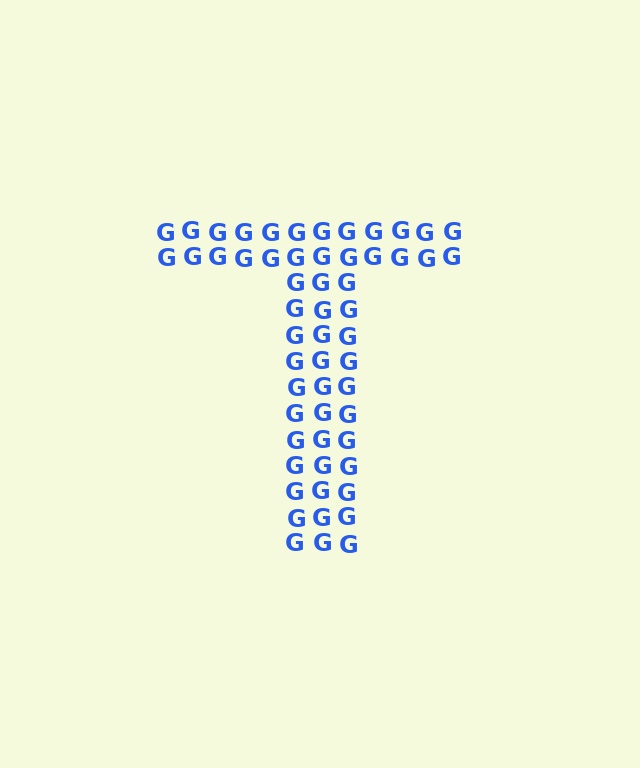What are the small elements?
The small elements are letter G's.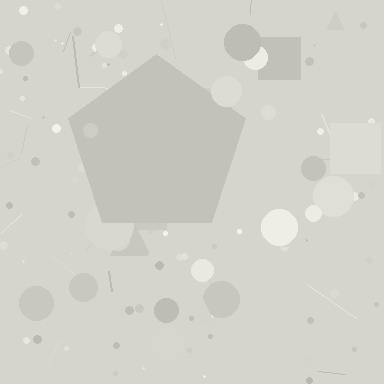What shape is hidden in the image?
A pentagon is hidden in the image.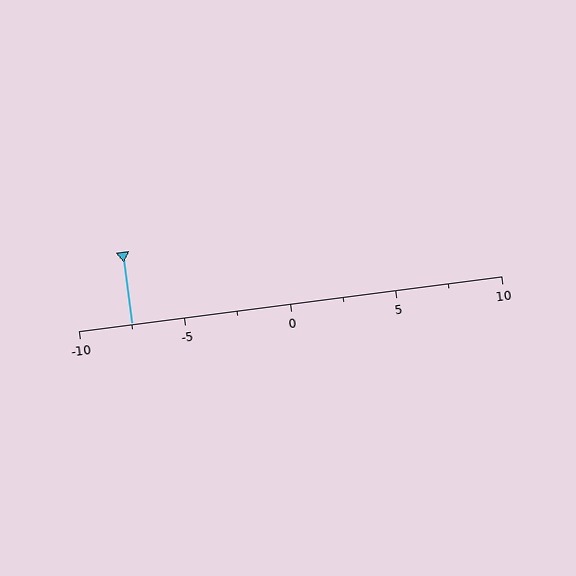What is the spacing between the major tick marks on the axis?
The major ticks are spaced 5 apart.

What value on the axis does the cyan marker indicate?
The marker indicates approximately -7.5.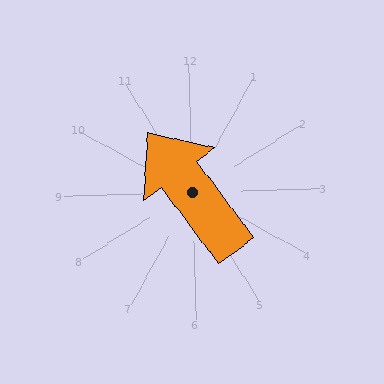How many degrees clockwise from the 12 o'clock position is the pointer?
Approximately 325 degrees.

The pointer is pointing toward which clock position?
Roughly 11 o'clock.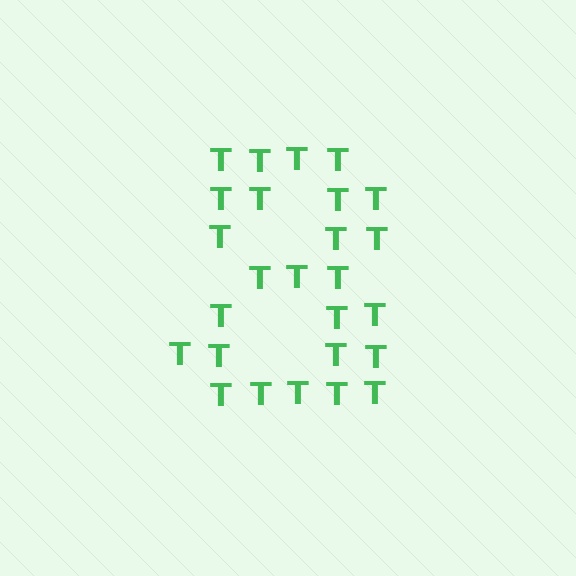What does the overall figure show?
The overall figure shows the digit 8.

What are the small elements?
The small elements are letter T's.